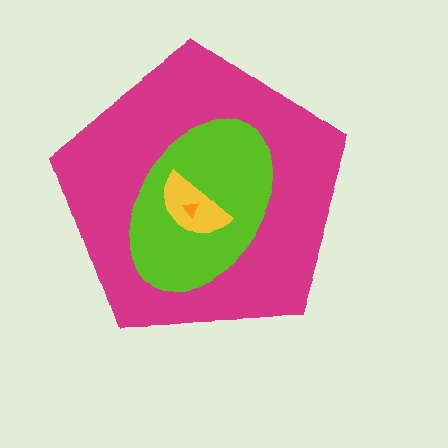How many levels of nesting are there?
4.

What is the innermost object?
The orange triangle.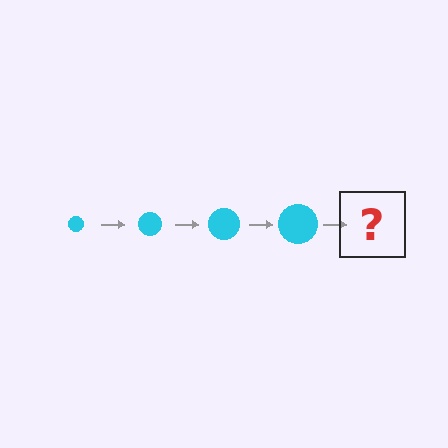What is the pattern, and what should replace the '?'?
The pattern is that the circle gets progressively larger each step. The '?' should be a cyan circle, larger than the previous one.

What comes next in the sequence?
The next element should be a cyan circle, larger than the previous one.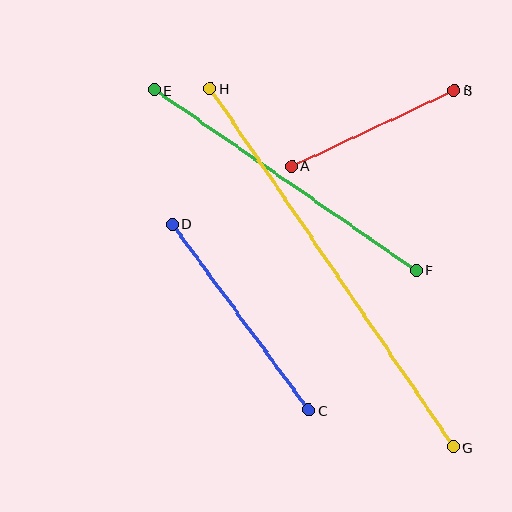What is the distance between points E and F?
The distance is approximately 318 pixels.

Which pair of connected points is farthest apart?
Points G and H are farthest apart.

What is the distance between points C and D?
The distance is approximately 231 pixels.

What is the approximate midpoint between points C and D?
The midpoint is at approximately (240, 317) pixels.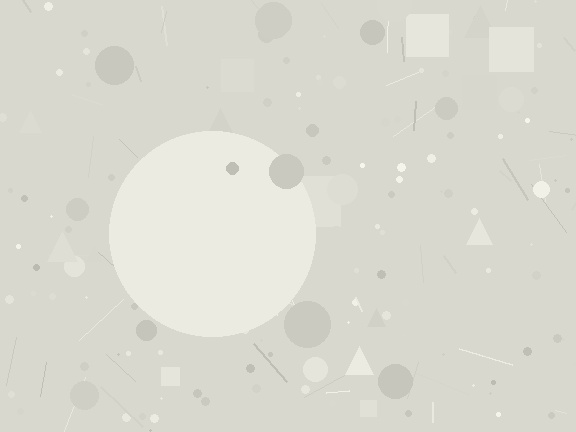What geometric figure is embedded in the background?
A circle is embedded in the background.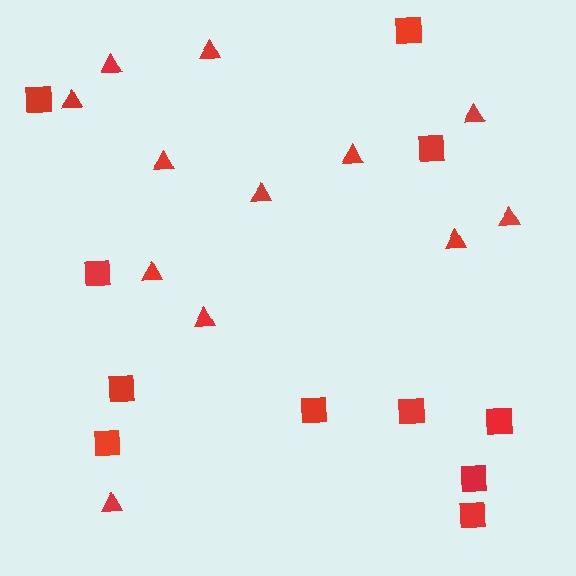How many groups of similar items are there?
There are 2 groups: one group of squares (11) and one group of triangles (12).